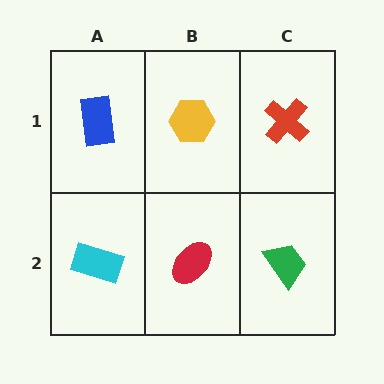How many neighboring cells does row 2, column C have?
2.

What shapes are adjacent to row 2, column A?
A blue rectangle (row 1, column A), a red ellipse (row 2, column B).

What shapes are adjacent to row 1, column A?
A cyan rectangle (row 2, column A), a yellow hexagon (row 1, column B).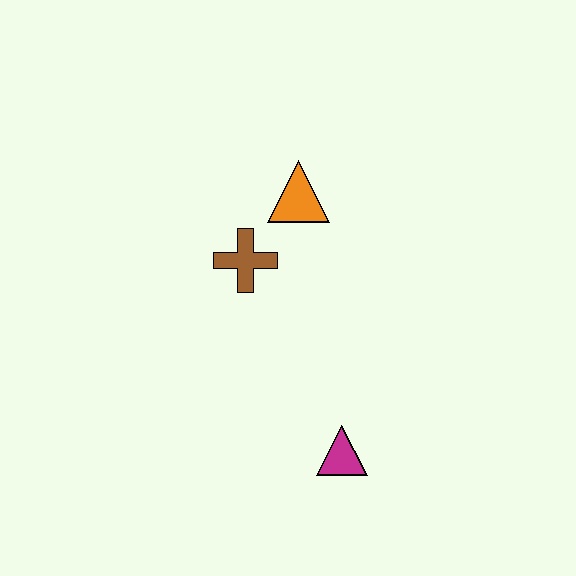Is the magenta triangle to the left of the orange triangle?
No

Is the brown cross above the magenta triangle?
Yes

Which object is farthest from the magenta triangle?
The orange triangle is farthest from the magenta triangle.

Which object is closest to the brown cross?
The orange triangle is closest to the brown cross.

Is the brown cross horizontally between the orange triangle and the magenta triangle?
No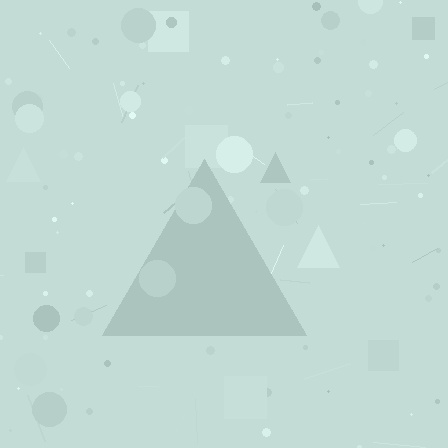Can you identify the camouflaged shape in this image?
The camouflaged shape is a triangle.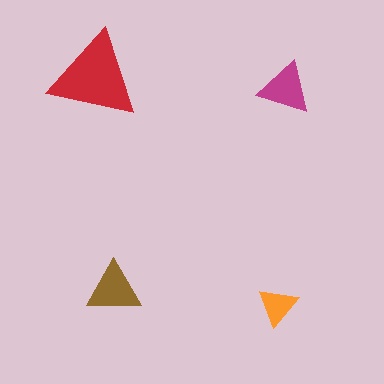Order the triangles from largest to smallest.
the red one, the brown one, the magenta one, the orange one.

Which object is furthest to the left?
The red triangle is leftmost.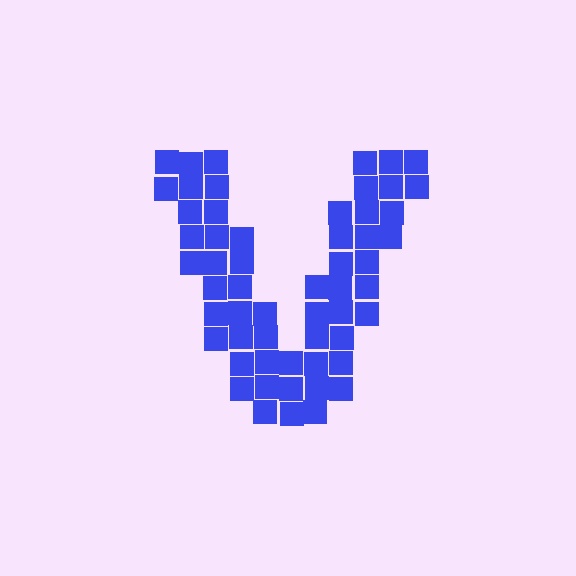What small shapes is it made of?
It is made of small squares.